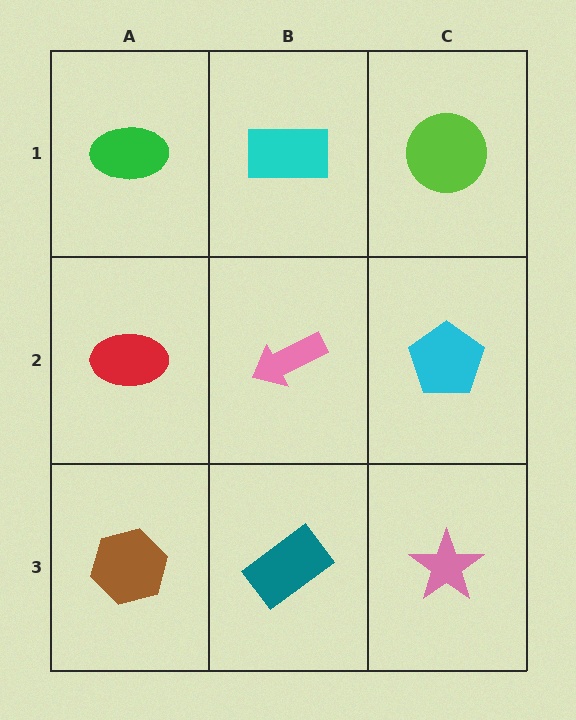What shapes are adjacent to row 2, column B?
A cyan rectangle (row 1, column B), a teal rectangle (row 3, column B), a red ellipse (row 2, column A), a cyan pentagon (row 2, column C).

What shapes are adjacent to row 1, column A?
A red ellipse (row 2, column A), a cyan rectangle (row 1, column B).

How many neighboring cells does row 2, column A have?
3.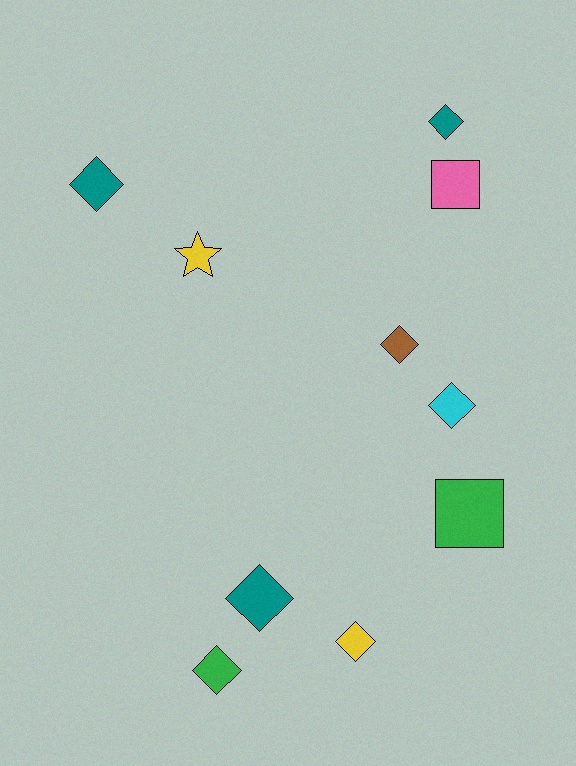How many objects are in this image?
There are 10 objects.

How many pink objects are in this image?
There is 1 pink object.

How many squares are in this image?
There are 2 squares.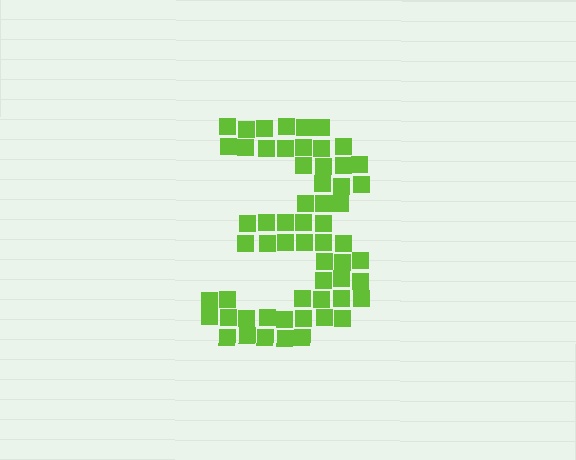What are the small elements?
The small elements are squares.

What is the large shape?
The large shape is the digit 3.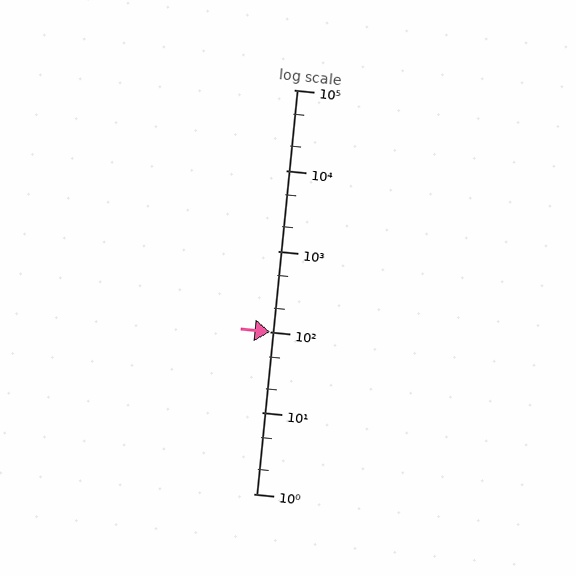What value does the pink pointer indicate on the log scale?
The pointer indicates approximately 100.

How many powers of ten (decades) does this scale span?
The scale spans 5 decades, from 1 to 100000.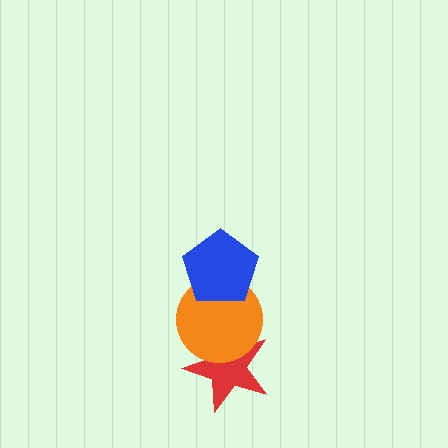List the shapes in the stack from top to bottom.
From top to bottom: the blue pentagon, the orange circle, the red star.